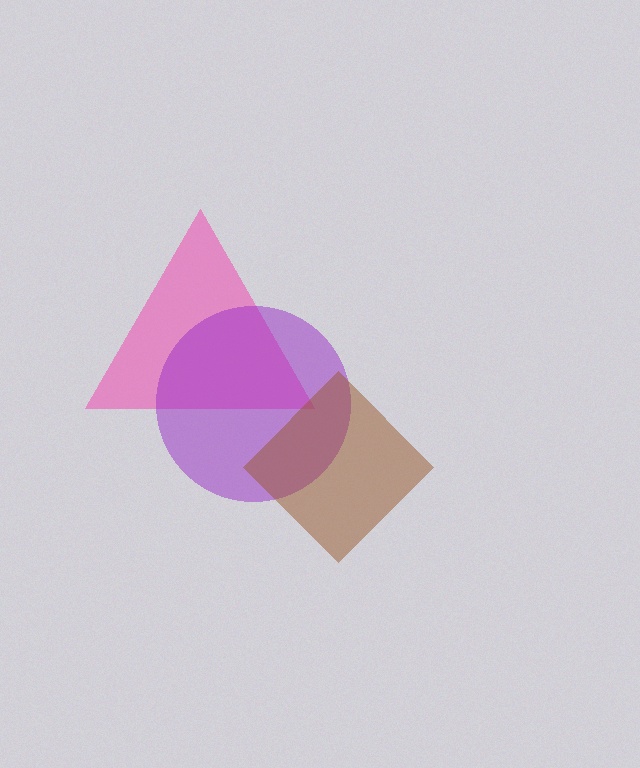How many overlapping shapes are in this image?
There are 3 overlapping shapes in the image.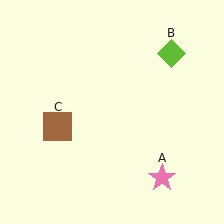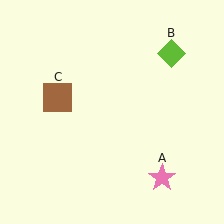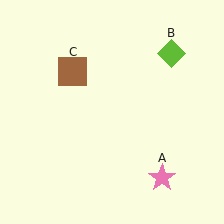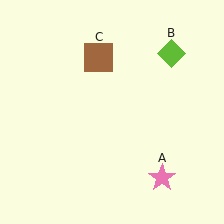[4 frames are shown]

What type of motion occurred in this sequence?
The brown square (object C) rotated clockwise around the center of the scene.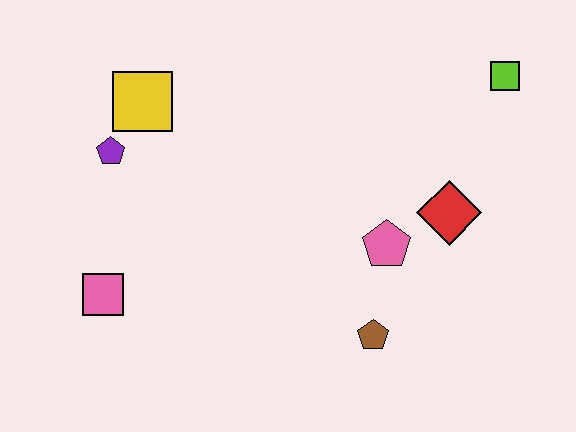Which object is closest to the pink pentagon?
The red diamond is closest to the pink pentagon.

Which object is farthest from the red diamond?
The pink square is farthest from the red diamond.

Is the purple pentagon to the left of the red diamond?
Yes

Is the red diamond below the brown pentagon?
No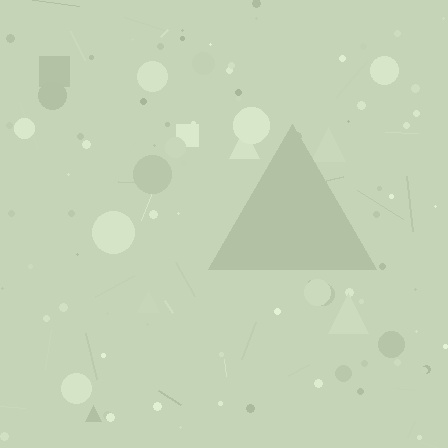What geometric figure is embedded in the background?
A triangle is embedded in the background.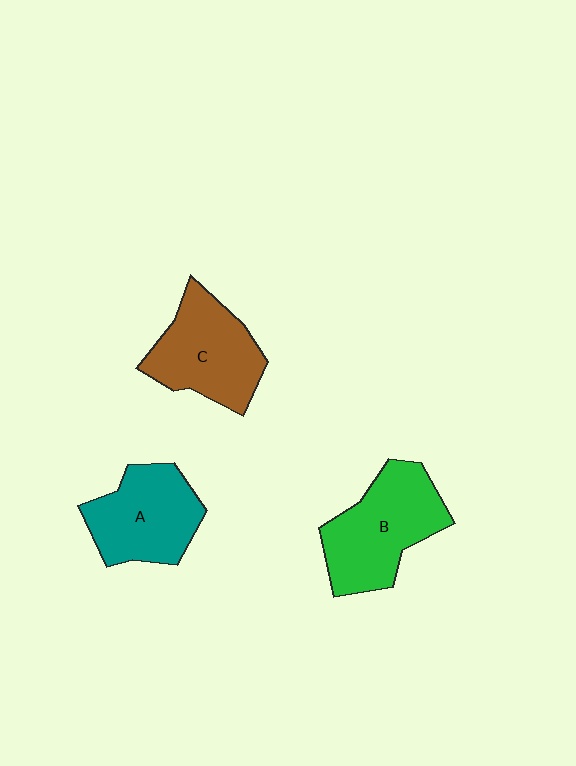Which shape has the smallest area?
Shape A (teal).